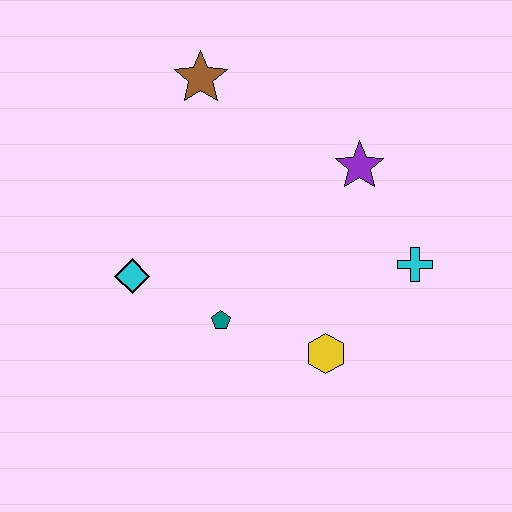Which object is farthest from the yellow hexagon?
The brown star is farthest from the yellow hexagon.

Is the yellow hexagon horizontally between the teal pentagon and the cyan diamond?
No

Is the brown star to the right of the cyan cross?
No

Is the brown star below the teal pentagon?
No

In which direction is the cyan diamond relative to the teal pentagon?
The cyan diamond is to the left of the teal pentagon.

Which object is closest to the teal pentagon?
The cyan diamond is closest to the teal pentagon.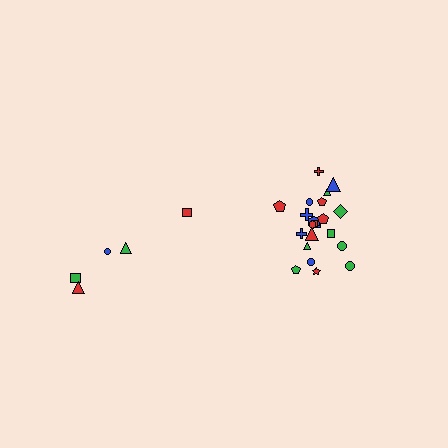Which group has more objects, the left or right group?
The right group.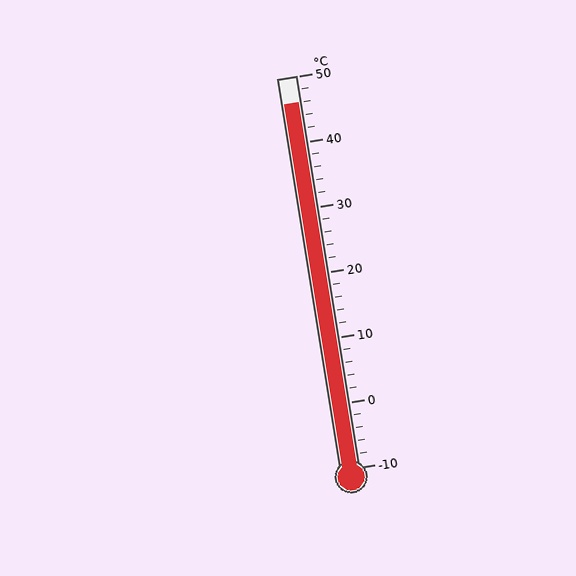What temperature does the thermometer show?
The thermometer shows approximately 46°C.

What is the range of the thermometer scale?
The thermometer scale ranges from -10°C to 50°C.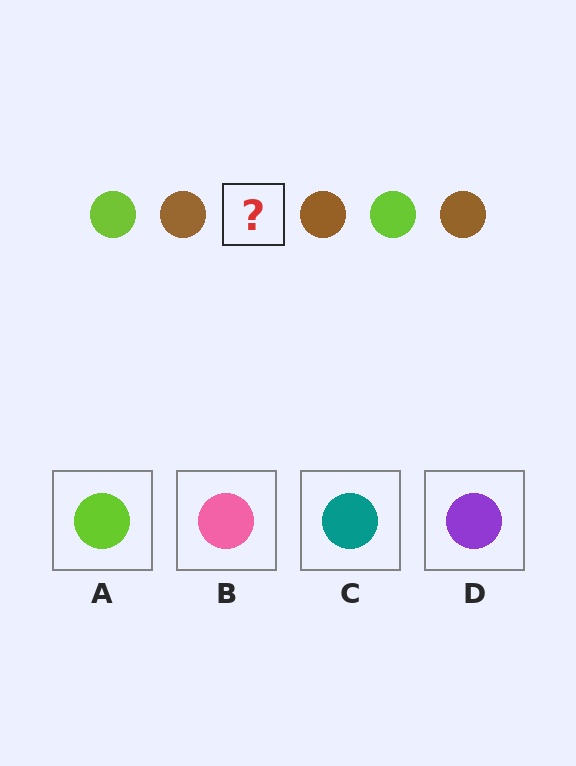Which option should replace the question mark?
Option A.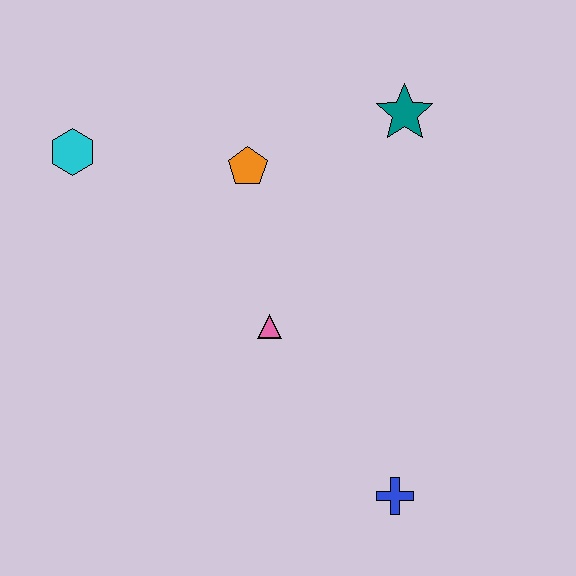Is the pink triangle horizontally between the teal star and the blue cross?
No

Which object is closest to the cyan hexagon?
The orange pentagon is closest to the cyan hexagon.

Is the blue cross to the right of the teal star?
No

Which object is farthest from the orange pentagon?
The blue cross is farthest from the orange pentagon.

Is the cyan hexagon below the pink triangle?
No